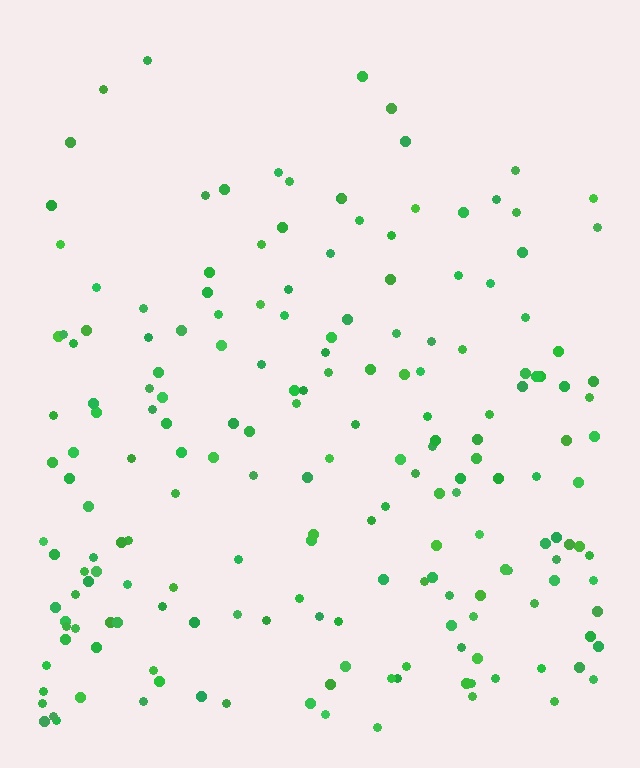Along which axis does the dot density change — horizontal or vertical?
Vertical.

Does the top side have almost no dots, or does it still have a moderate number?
Still a moderate number, just noticeably fewer than the bottom.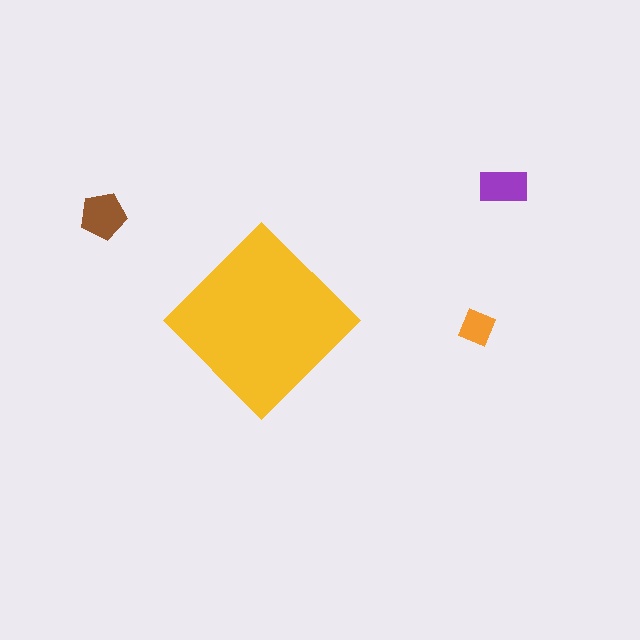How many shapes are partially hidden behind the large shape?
0 shapes are partially hidden.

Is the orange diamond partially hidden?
No, the orange diamond is fully visible.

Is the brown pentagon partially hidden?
No, the brown pentagon is fully visible.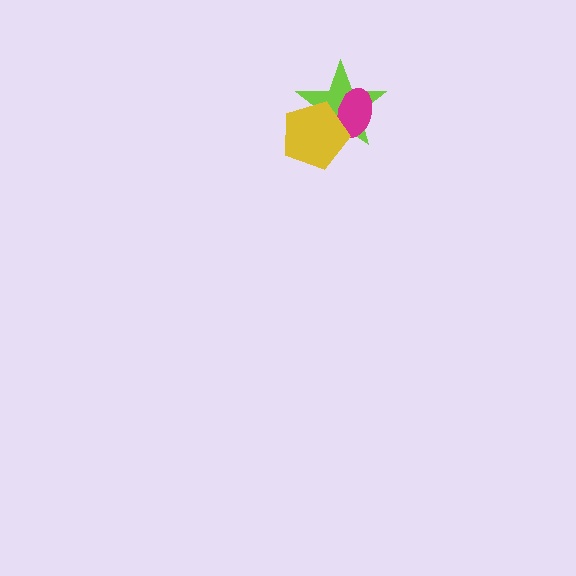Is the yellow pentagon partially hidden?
No, no other shape covers it.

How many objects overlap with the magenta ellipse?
2 objects overlap with the magenta ellipse.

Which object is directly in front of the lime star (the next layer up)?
The magenta ellipse is directly in front of the lime star.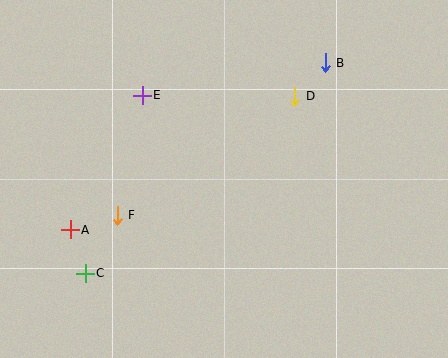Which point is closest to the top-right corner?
Point B is closest to the top-right corner.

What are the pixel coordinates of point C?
Point C is at (85, 273).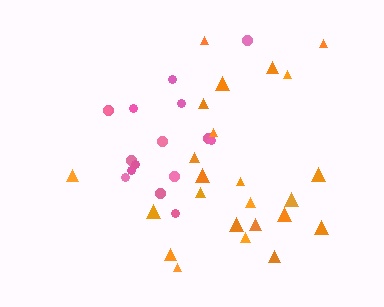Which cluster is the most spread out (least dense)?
Orange.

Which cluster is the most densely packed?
Pink.